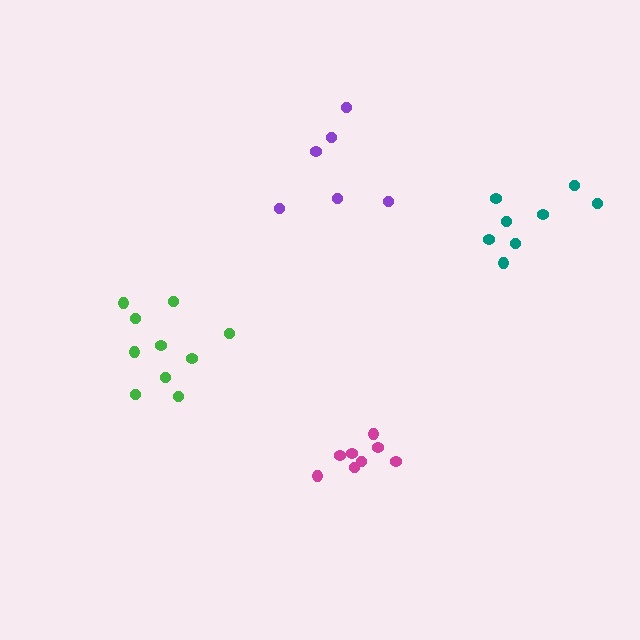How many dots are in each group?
Group 1: 8 dots, Group 2: 8 dots, Group 3: 6 dots, Group 4: 10 dots (32 total).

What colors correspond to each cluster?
The clusters are colored: teal, magenta, purple, green.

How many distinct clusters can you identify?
There are 4 distinct clusters.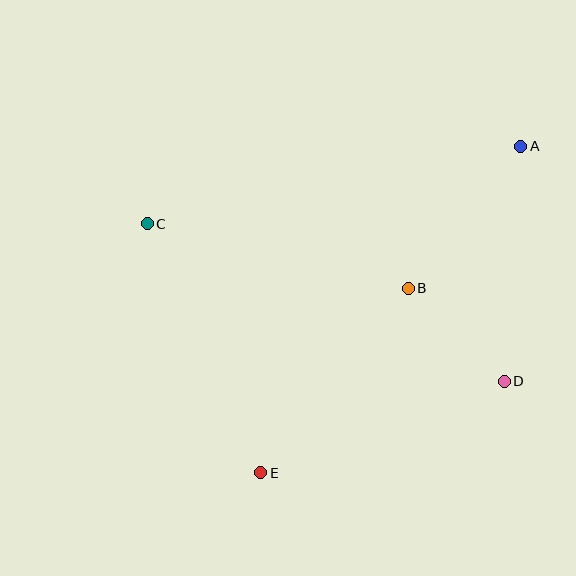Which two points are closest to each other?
Points B and D are closest to each other.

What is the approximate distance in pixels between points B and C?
The distance between B and C is approximately 269 pixels.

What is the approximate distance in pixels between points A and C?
The distance between A and C is approximately 381 pixels.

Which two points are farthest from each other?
Points A and E are farthest from each other.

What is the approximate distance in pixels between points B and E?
The distance between B and E is approximately 236 pixels.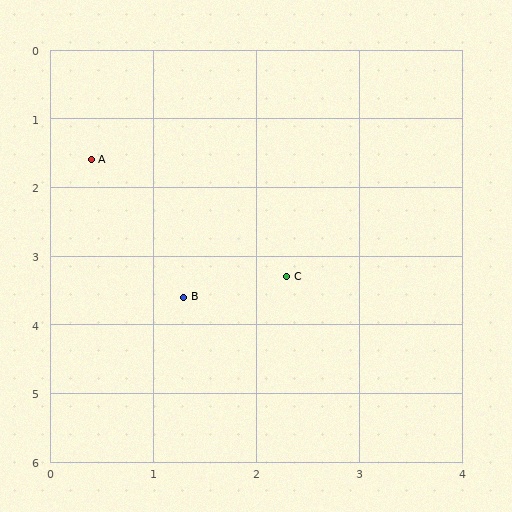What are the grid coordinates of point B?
Point B is at approximately (1.3, 3.6).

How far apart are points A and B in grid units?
Points A and B are about 2.2 grid units apart.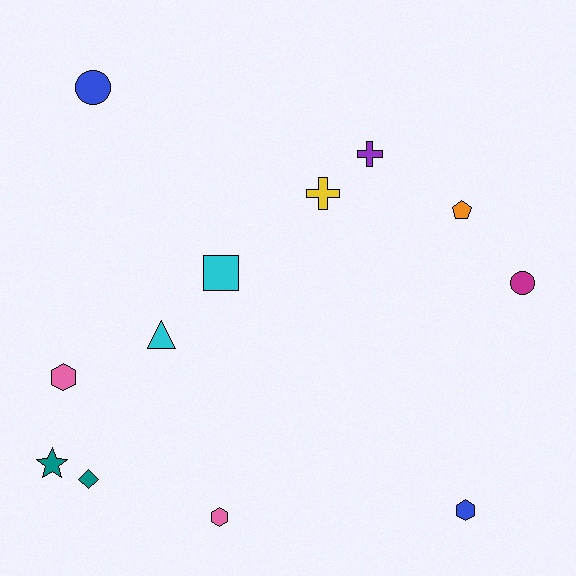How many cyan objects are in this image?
There are 2 cyan objects.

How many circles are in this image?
There are 2 circles.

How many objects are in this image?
There are 12 objects.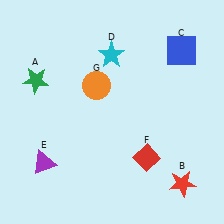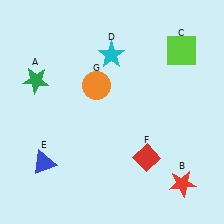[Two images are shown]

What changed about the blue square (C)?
In Image 1, C is blue. In Image 2, it changed to lime.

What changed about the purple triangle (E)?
In Image 1, E is purple. In Image 2, it changed to blue.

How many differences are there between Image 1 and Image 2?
There are 2 differences between the two images.